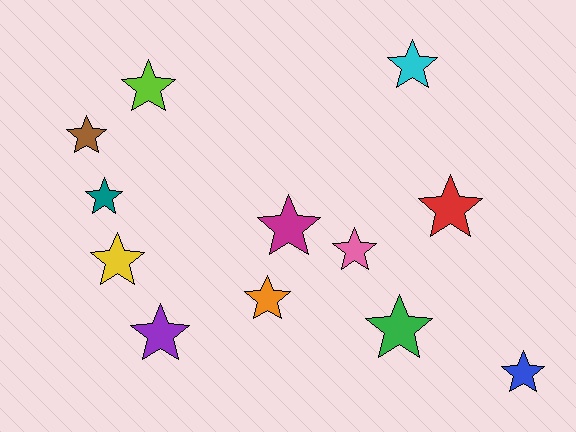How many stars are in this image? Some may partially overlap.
There are 12 stars.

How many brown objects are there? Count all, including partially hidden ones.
There is 1 brown object.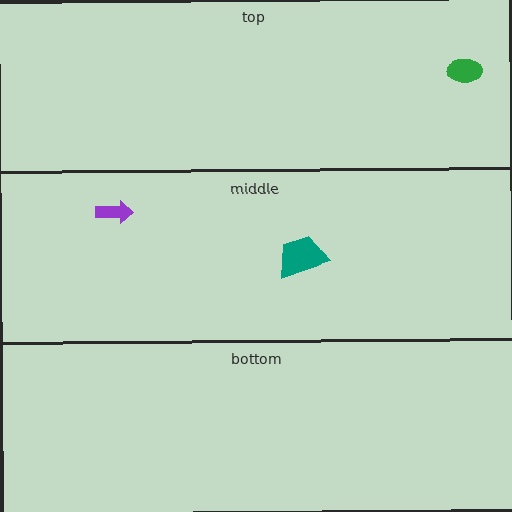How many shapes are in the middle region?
2.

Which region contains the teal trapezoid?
The middle region.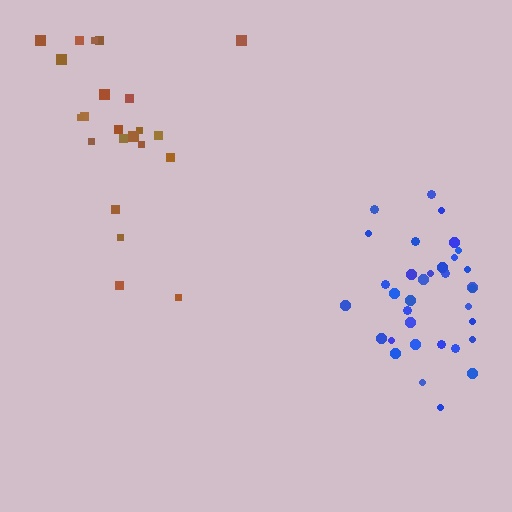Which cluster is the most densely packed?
Blue.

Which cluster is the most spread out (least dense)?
Brown.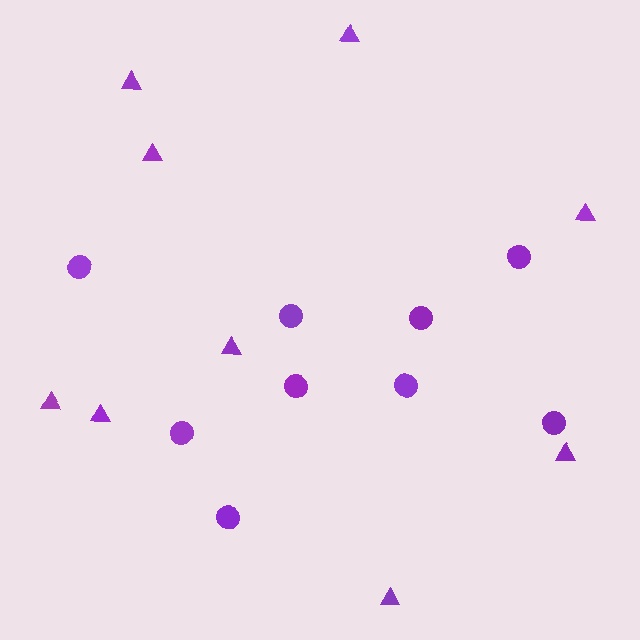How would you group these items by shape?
There are 2 groups: one group of circles (9) and one group of triangles (9).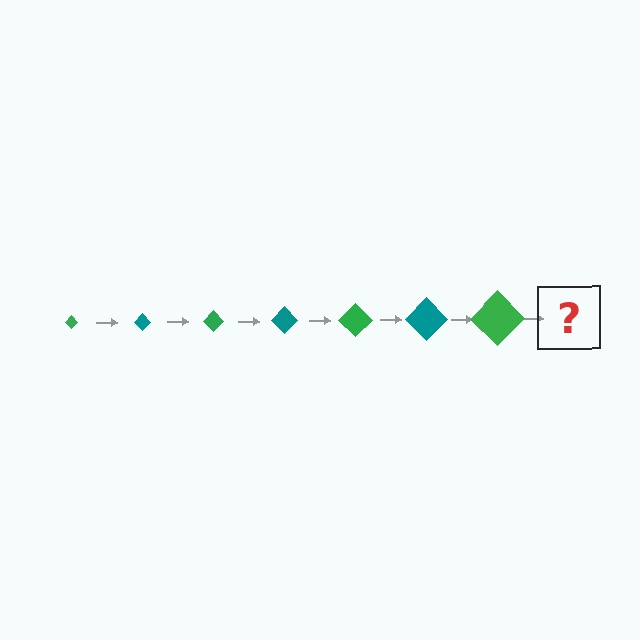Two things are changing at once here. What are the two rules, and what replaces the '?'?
The two rules are that the diamond grows larger each step and the color cycles through green and teal. The '?' should be a teal diamond, larger than the previous one.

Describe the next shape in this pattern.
It should be a teal diamond, larger than the previous one.